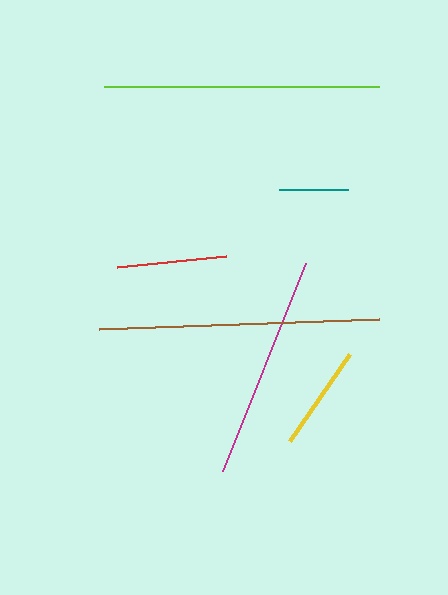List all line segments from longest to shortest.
From longest to shortest: brown, lime, magenta, red, yellow, teal.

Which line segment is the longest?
The brown line is the longest at approximately 280 pixels.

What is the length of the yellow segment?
The yellow segment is approximately 105 pixels long.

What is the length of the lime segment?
The lime segment is approximately 275 pixels long.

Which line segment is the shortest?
The teal line is the shortest at approximately 69 pixels.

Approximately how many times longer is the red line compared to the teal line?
The red line is approximately 1.6 times the length of the teal line.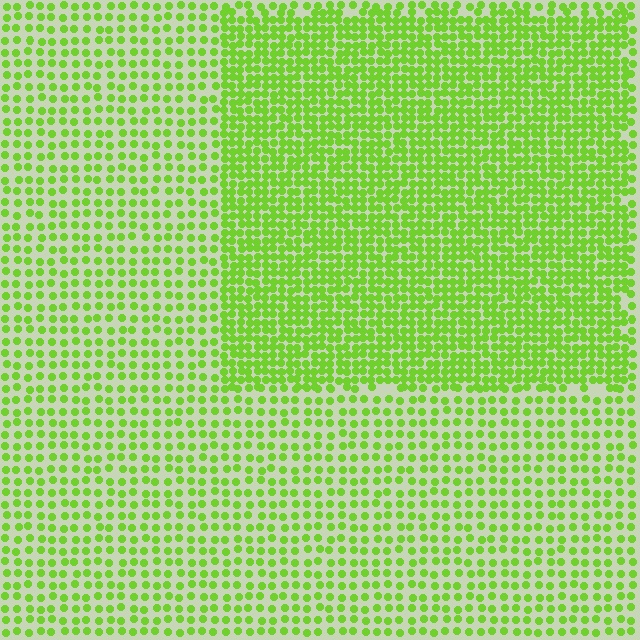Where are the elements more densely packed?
The elements are more densely packed inside the rectangle boundary.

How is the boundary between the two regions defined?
The boundary is defined by a change in element density (approximately 2.0x ratio). All elements are the same color, size, and shape.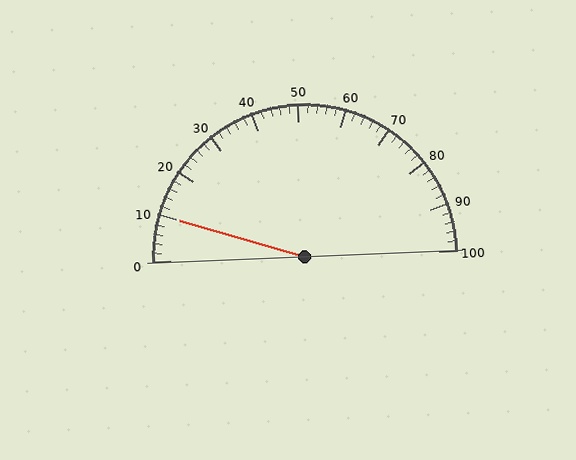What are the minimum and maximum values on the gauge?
The gauge ranges from 0 to 100.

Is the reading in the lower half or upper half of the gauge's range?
The reading is in the lower half of the range (0 to 100).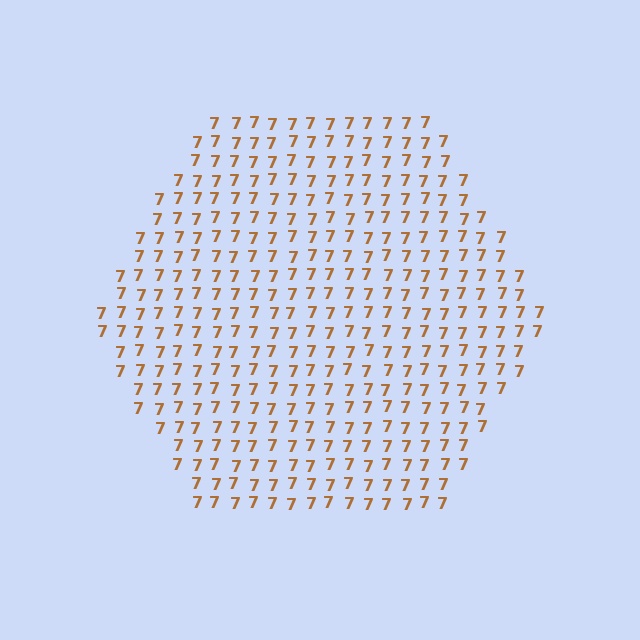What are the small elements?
The small elements are digit 7's.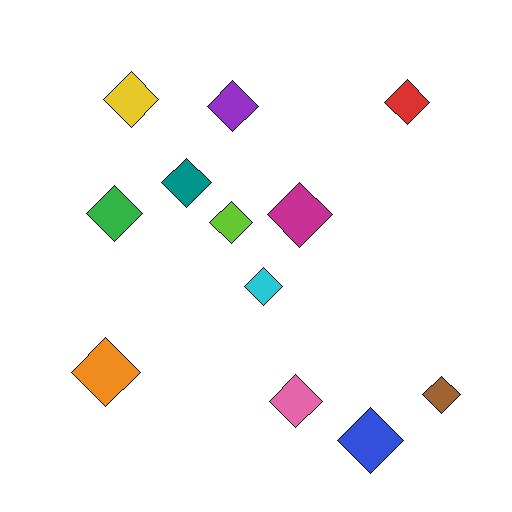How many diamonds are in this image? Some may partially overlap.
There are 12 diamonds.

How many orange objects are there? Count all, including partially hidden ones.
There is 1 orange object.